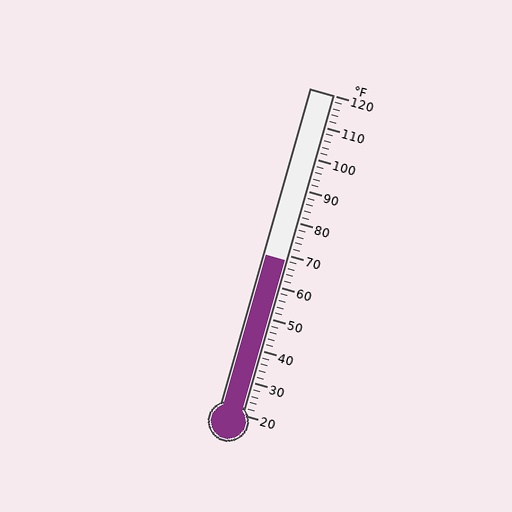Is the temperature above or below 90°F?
The temperature is below 90°F.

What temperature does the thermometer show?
The thermometer shows approximately 68°F.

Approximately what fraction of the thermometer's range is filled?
The thermometer is filled to approximately 50% of its range.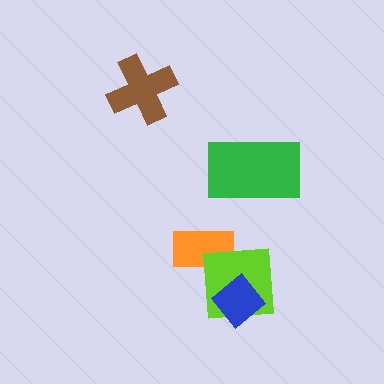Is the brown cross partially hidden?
No, no other shape covers it.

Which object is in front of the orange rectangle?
The lime square is in front of the orange rectangle.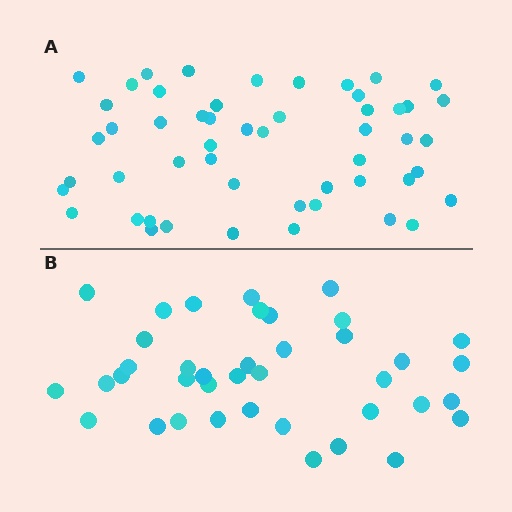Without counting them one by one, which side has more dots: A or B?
Region A (the top region) has more dots.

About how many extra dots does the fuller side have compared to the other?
Region A has approximately 15 more dots than region B.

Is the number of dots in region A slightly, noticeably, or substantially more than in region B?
Region A has noticeably more, but not dramatically so. The ratio is roughly 1.3 to 1.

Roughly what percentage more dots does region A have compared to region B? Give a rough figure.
About 35% more.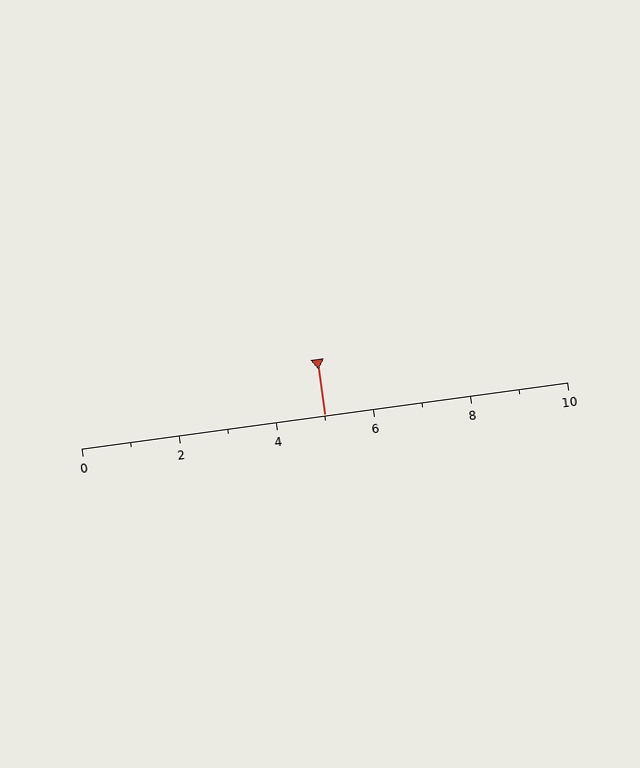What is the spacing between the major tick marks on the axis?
The major ticks are spaced 2 apart.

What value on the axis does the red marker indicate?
The marker indicates approximately 5.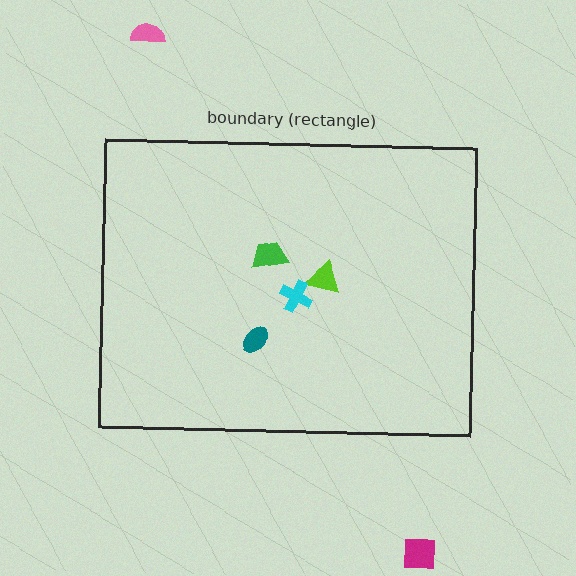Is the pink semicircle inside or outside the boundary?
Outside.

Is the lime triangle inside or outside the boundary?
Inside.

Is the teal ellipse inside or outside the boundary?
Inside.